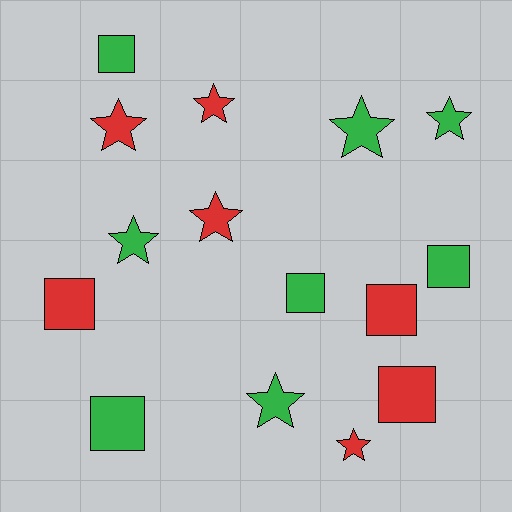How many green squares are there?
There are 4 green squares.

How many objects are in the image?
There are 15 objects.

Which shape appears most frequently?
Star, with 8 objects.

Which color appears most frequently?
Green, with 8 objects.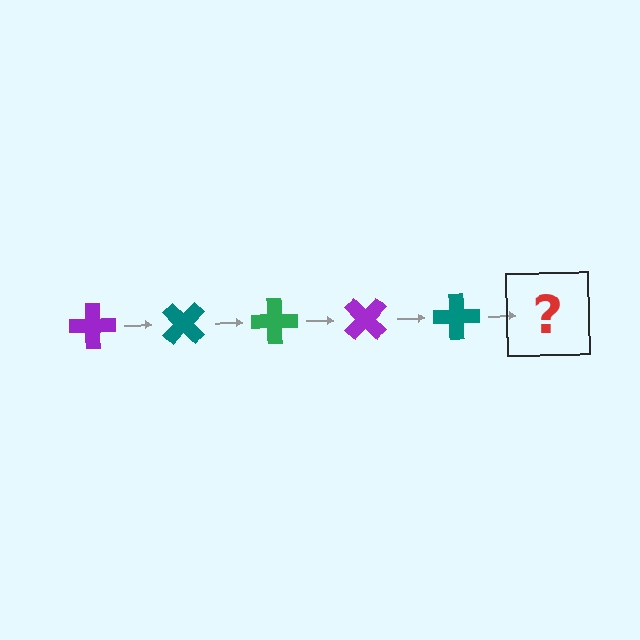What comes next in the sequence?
The next element should be a green cross, rotated 225 degrees from the start.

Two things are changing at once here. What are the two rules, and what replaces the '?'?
The two rules are that it rotates 45 degrees each step and the color cycles through purple, teal, and green. The '?' should be a green cross, rotated 225 degrees from the start.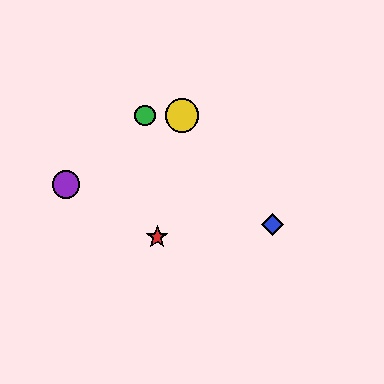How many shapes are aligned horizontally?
2 shapes (the green circle, the yellow circle) are aligned horizontally.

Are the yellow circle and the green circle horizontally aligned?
Yes, both are at y≈116.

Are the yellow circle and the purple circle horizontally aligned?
No, the yellow circle is at y≈116 and the purple circle is at y≈185.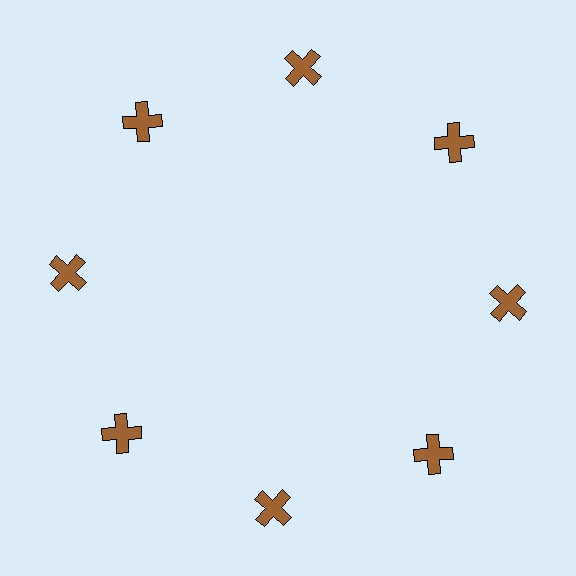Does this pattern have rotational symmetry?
Yes, this pattern has 8-fold rotational symmetry. It looks the same after rotating 45 degrees around the center.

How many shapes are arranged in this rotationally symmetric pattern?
There are 8 shapes, arranged in 8 groups of 1.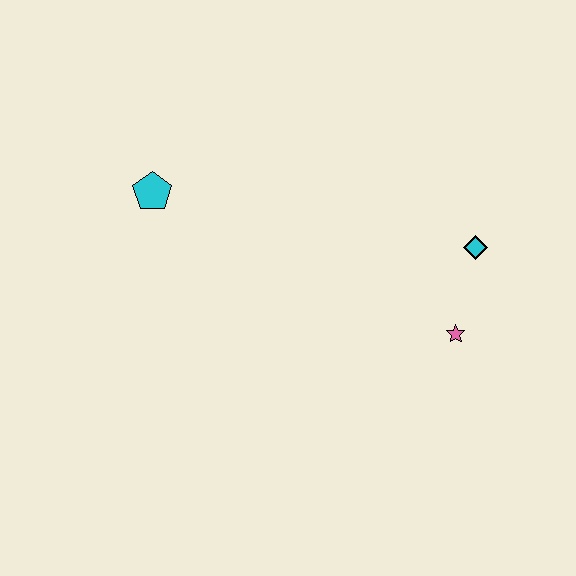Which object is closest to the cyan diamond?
The pink star is closest to the cyan diamond.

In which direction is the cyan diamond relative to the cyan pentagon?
The cyan diamond is to the right of the cyan pentagon.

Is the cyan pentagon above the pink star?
Yes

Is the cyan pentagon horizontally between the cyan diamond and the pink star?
No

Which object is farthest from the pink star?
The cyan pentagon is farthest from the pink star.